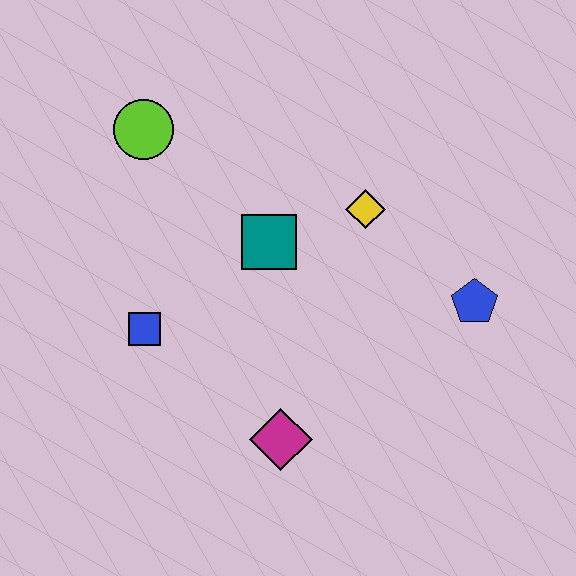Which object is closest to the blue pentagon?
The yellow diamond is closest to the blue pentagon.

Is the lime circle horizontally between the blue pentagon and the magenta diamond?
No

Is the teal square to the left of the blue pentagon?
Yes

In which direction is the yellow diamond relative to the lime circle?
The yellow diamond is to the right of the lime circle.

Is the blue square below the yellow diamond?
Yes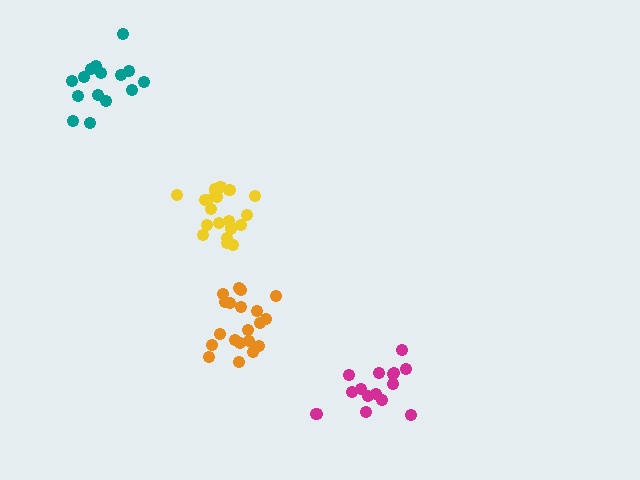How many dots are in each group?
Group 1: 21 dots, Group 2: 15 dots, Group 3: 20 dots, Group 4: 15 dots (71 total).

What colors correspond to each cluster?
The clusters are colored: yellow, magenta, orange, teal.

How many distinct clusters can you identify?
There are 4 distinct clusters.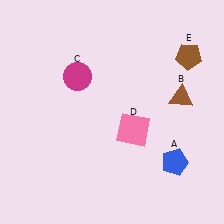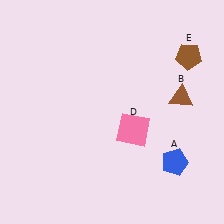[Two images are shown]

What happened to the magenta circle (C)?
The magenta circle (C) was removed in Image 2. It was in the top-left area of Image 1.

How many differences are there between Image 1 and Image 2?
There is 1 difference between the two images.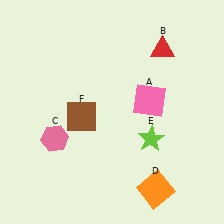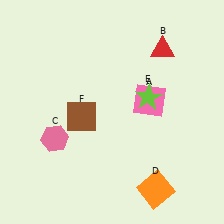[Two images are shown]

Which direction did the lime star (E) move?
The lime star (E) moved up.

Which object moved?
The lime star (E) moved up.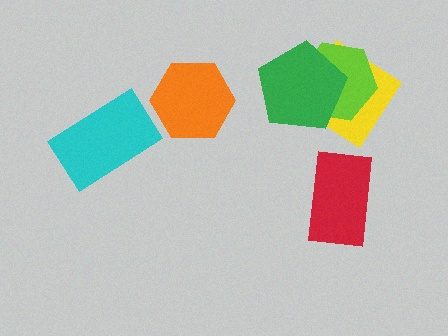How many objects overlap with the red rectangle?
0 objects overlap with the red rectangle.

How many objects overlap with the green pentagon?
2 objects overlap with the green pentagon.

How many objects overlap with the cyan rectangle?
0 objects overlap with the cyan rectangle.